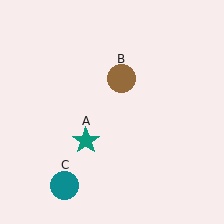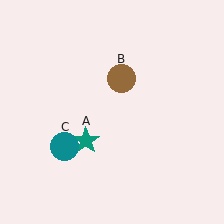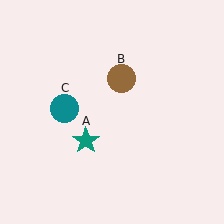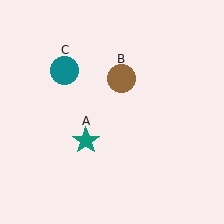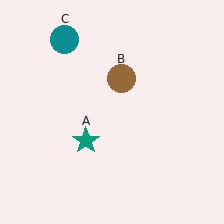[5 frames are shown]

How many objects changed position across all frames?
1 object changed position: teal circle (object C).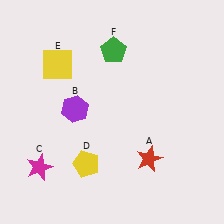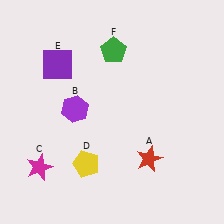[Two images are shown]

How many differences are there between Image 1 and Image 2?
There is 1 difference between the two images.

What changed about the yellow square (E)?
In Image 1, E is yellow. In Image 2, it changed to purple.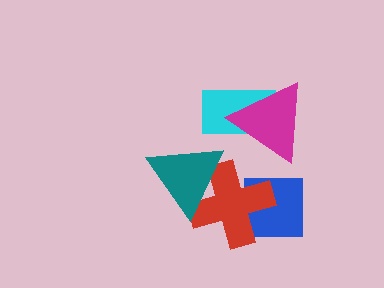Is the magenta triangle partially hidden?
No, no other shape covers it.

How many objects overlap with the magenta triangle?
1 object overlaps with the magenta triangle.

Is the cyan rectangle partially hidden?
Yes, it is partially covered by another shape.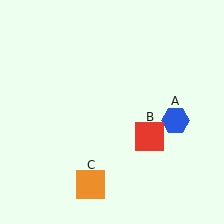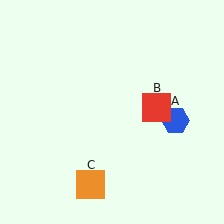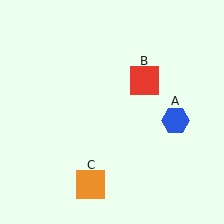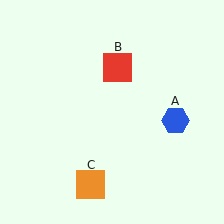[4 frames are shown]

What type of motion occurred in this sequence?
The red square (object B) rotated counterclockwise around the center of the scene.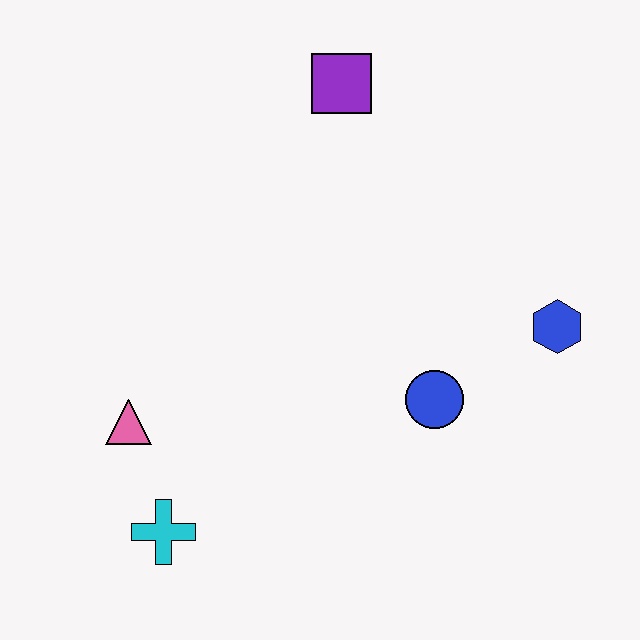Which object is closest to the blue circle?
The blue hexagon is closest to the blue circle.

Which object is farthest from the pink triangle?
The blue hexagon is farthest from the pink triangle.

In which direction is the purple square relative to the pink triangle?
The purple square is above the pink triangle.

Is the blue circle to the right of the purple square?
Yes